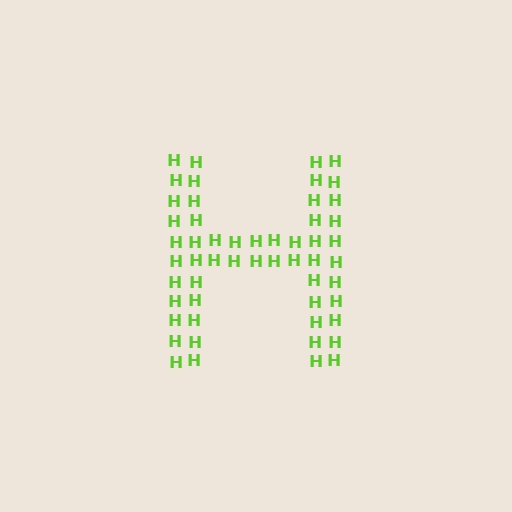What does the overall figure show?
The overall figure shows the letter H.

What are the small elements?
The small elements are letter H's.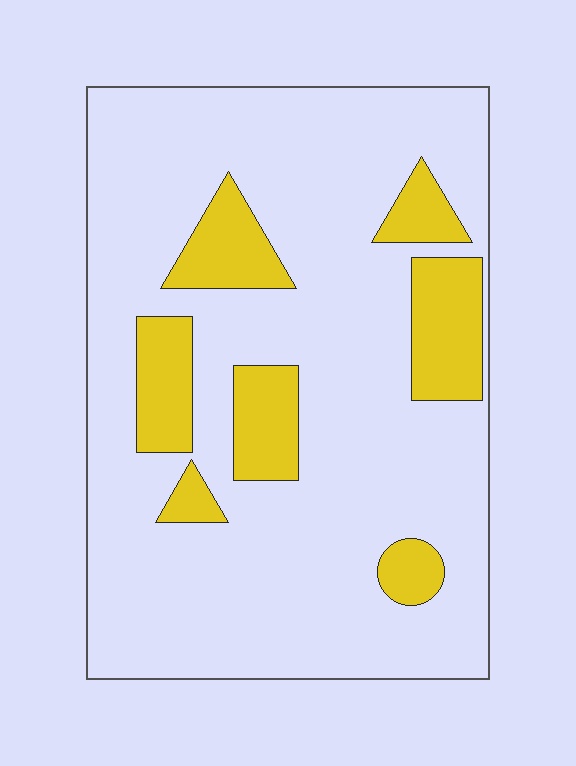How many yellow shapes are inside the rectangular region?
7.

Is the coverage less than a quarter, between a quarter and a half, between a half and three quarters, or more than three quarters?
Less than a quarter.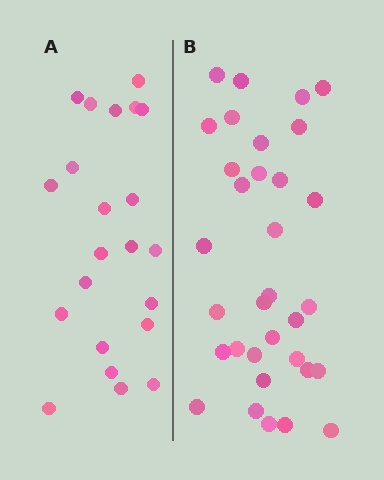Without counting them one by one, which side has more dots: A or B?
Region B (the right region) has more dots.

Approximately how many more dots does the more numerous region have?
Region B has roughly 12 or so more dots than region A.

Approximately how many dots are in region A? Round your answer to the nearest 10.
About 20 dots. (The exact count is 22, which rounds to 20.)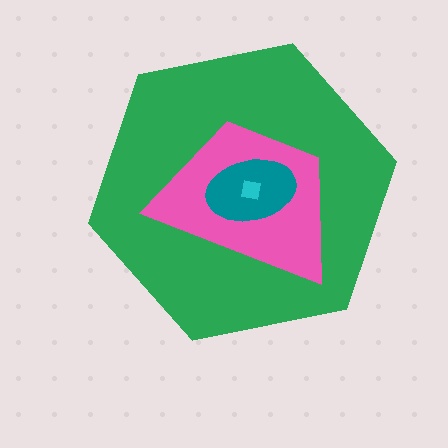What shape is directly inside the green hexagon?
The pink trapezoid.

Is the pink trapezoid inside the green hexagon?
Yes.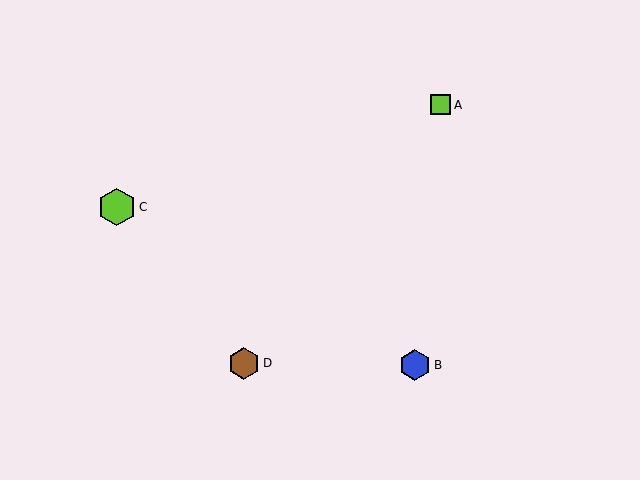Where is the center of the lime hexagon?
The center of the lime hexagon is at (117, 207).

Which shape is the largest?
The lime hexagon (labeled C) is the largest.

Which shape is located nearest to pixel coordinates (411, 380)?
The blue hexagon (labeled B) at (415, 365) is nearest to that location.